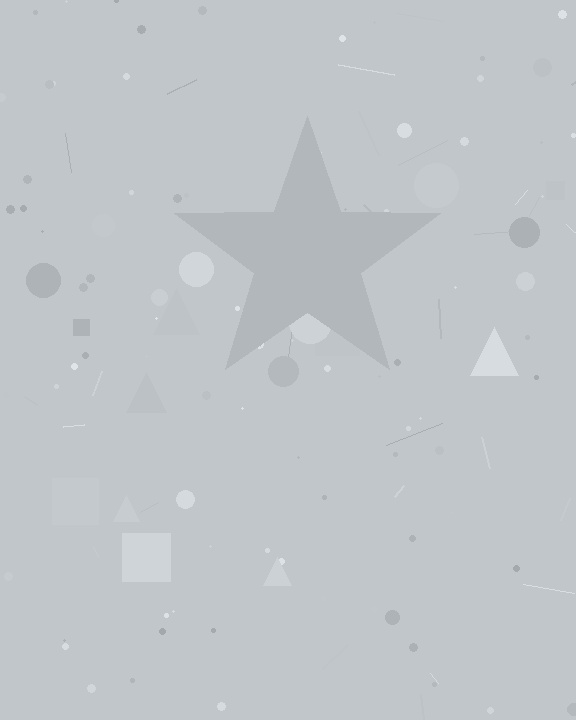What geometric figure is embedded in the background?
A star is embedded in the background.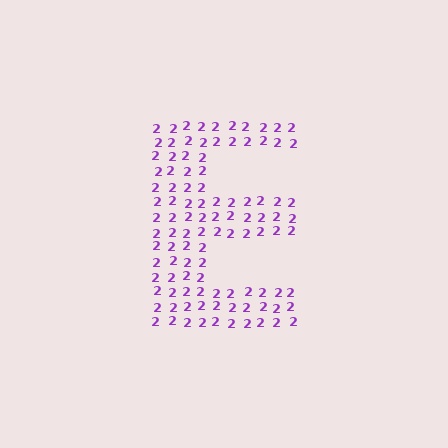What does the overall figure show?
The overall figure shows the letter E.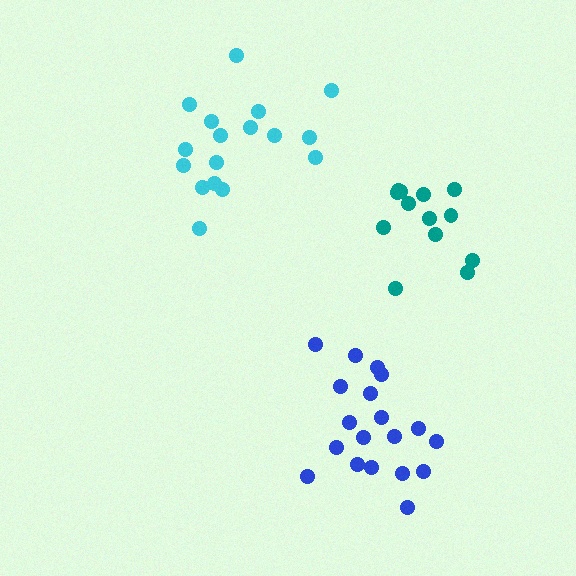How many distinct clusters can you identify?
There are 3 distinct clusters.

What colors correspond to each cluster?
The clusters are colored: blue, cyan, teal.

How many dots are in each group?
Group 1: 19 dots, Group 2: 17 dots, Group 3: 13 dots (49 total).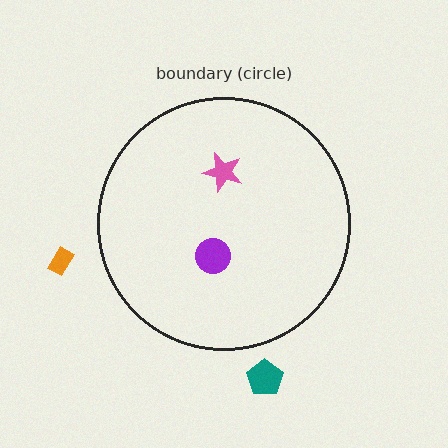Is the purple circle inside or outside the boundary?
Inside.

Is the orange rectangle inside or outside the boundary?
Outside.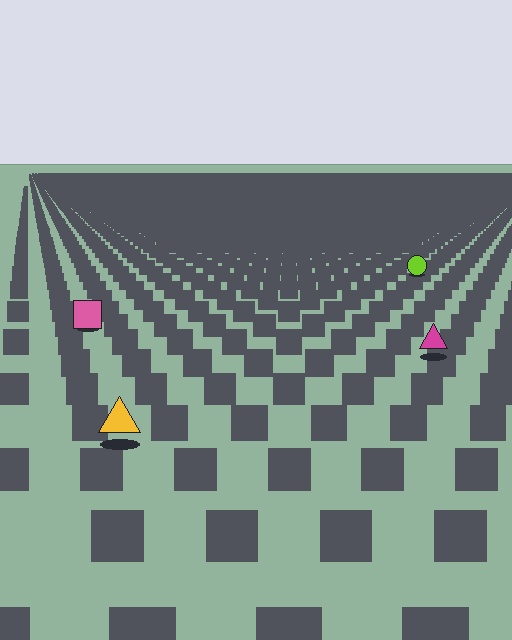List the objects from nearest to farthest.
From nearest to farthest: the yellow triangle, the magenta triangle, the pink square, the lime circle.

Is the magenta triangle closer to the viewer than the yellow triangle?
No. The yellow triangle is closer — you can tell from the texture gradient: the ground texture is coarser near it.